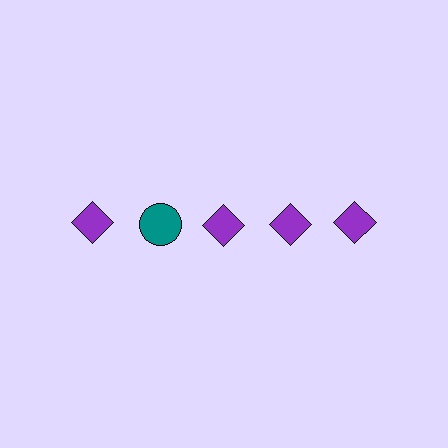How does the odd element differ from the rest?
It differs in both color (teal instead of purple) and shape (circle instead of diamond).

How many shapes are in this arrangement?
There are 5 shapes arranged in a grid pattern.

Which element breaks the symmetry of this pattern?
The teal circle in the top row, second from left column breaks the symmetry. All other shapes are purple diamonds.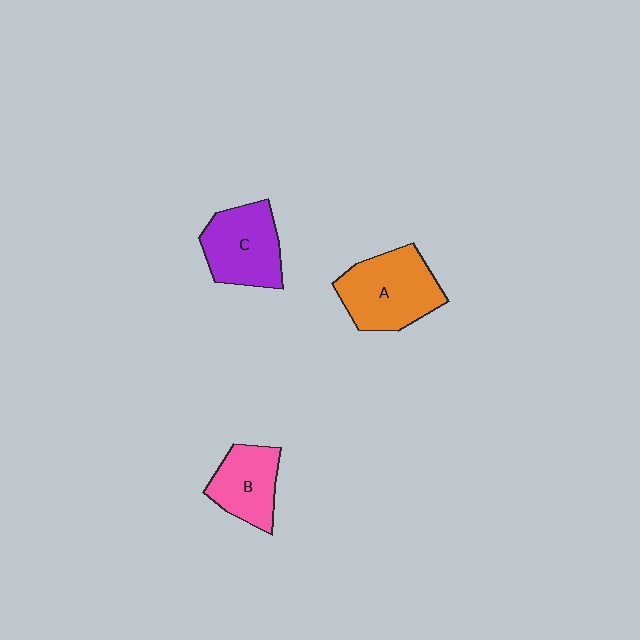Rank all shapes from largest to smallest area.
From largest to smallest: A (orange), C (purple), B (pink).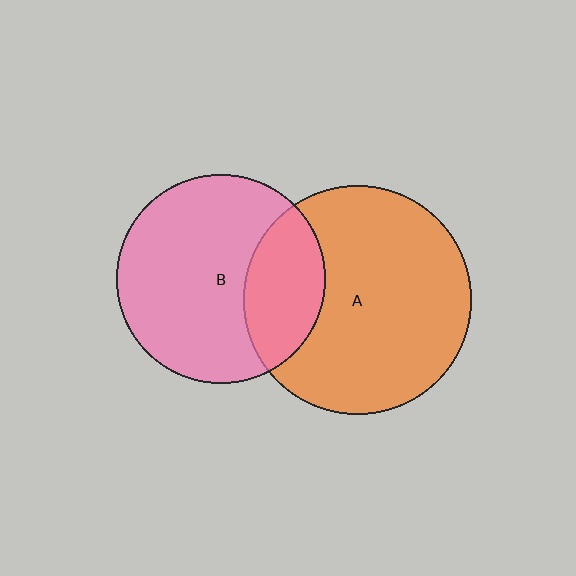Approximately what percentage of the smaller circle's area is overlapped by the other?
Approximately 25%.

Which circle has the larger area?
Circle A (orange).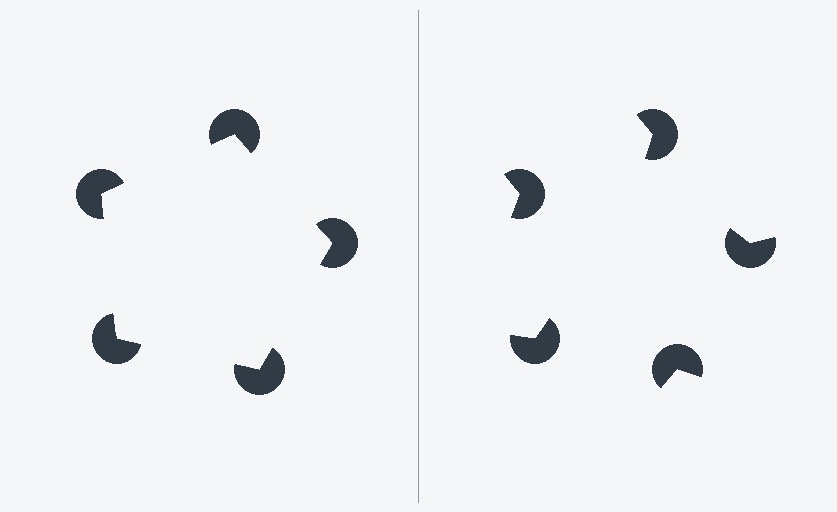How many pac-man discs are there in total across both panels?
10 — 5 on each side.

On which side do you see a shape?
An illusory pentagon appears on the left side. On the right side the wedge cuts are rotated, so no coherent shape forms.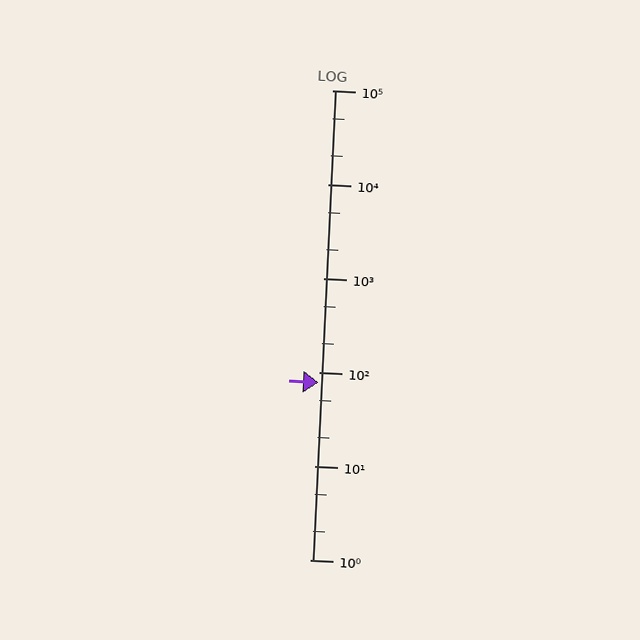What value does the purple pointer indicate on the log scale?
The pointer indicates approximately 78.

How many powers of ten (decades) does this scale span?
The scale spans 5 decades, from 1 to 100000.